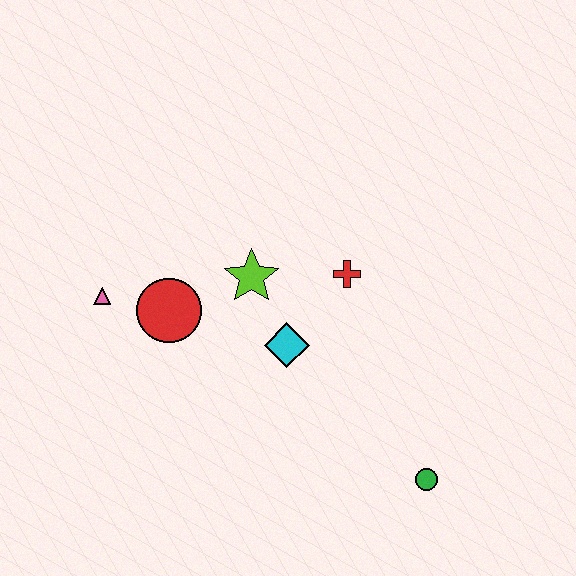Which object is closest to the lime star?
The cyan diamond is closest to the lime star.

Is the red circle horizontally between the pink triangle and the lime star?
Yes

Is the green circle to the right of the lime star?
Yes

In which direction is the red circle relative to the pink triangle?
The red circle is to the right of the pink triangle.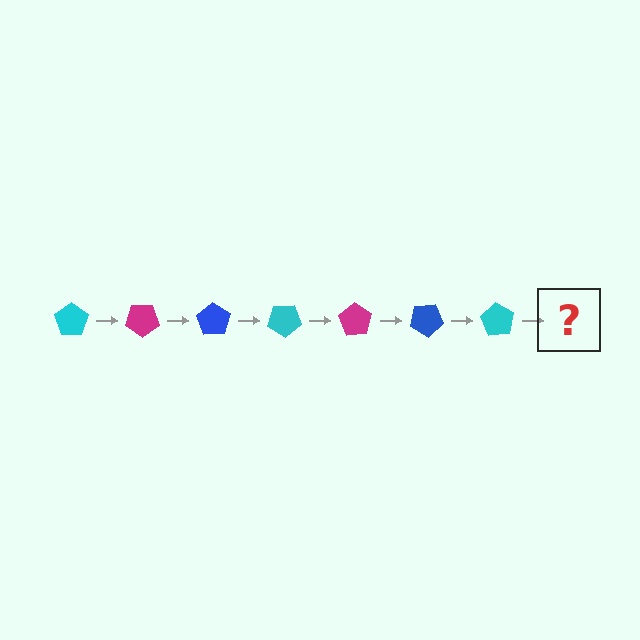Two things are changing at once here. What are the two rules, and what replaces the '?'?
The two rules are that it rotates 35 degrees each step and the color cycles through cyan, magenta, and blue. The '?' should be a magenta pentagon, rotated 245 degrees from the start.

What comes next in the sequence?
The next element should be a magenta pentagon, rotated 245 degrees from the start.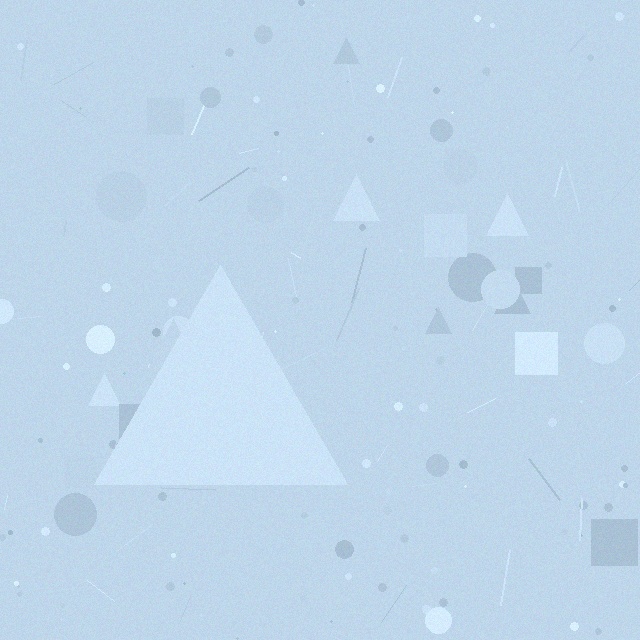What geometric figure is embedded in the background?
A triangle is embedded in the background.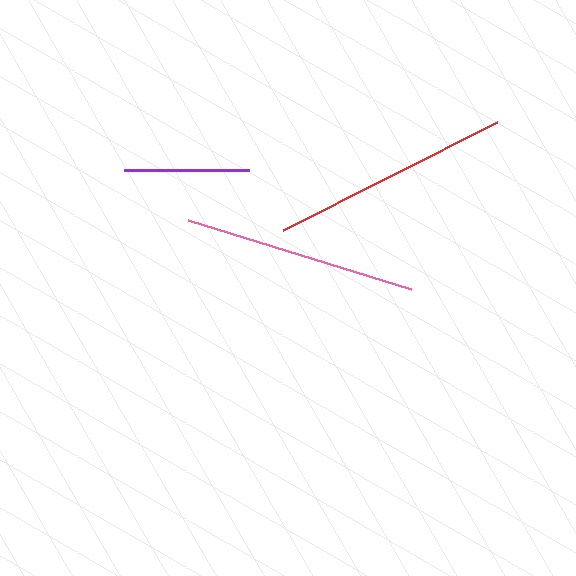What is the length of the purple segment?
The purple segment is approximately 126 pixels long.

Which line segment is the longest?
The red line is the longest at approximately 240 pixels.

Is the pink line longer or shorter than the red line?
The red line is longer than the pink line.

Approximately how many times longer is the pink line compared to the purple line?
The pink line is approximately 1.9 times the length of the purple line.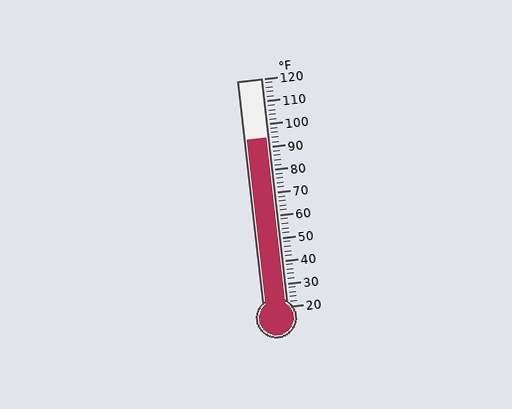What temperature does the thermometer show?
The thermometer shows approximately 94°F.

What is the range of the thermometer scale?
The thermometer scale ranges from 20°F to 120°F.